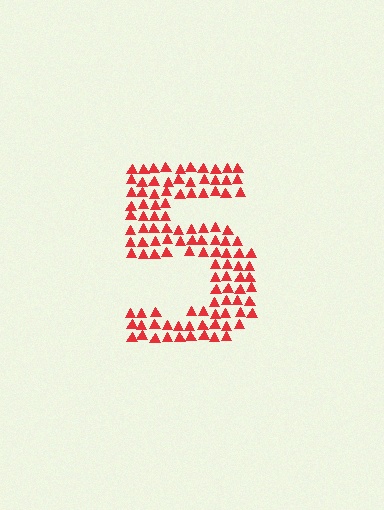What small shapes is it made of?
It is made of small triangles.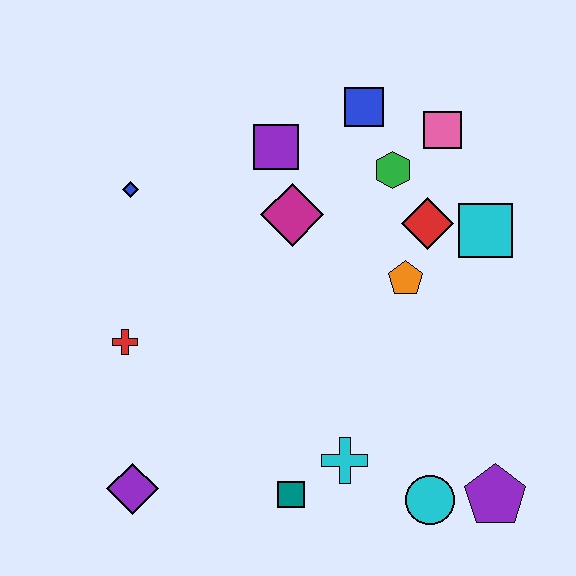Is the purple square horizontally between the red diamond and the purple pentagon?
No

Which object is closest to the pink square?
The green hexagon is closest to the pink square.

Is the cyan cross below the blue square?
Yes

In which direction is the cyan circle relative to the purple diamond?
The cyan circle is to the right of the purple diamond.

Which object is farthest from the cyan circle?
The blue diamond is farthest from the cyan circle.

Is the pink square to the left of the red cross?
No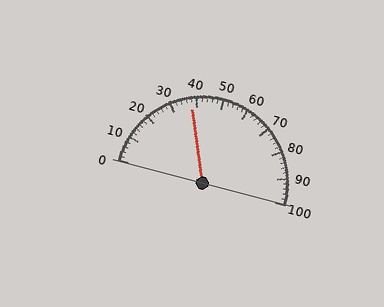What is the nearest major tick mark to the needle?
The nearest major tick mark is 40.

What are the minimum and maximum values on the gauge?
The gauge ranges from 0 to 100.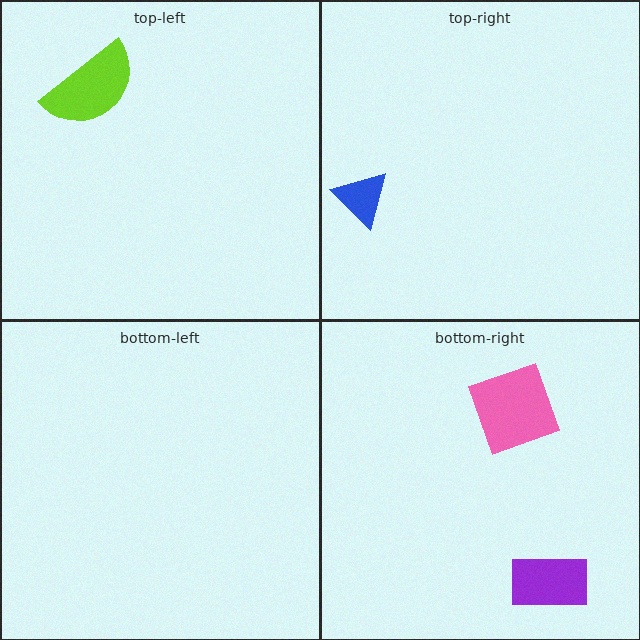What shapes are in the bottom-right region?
The pink square, the purple rectangle.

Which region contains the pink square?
The bottom-right region.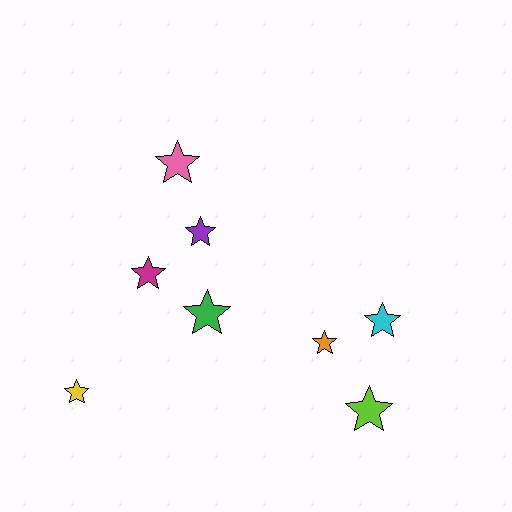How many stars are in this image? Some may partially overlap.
There are 8 stars.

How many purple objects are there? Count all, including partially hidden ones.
There is 1 purple object.